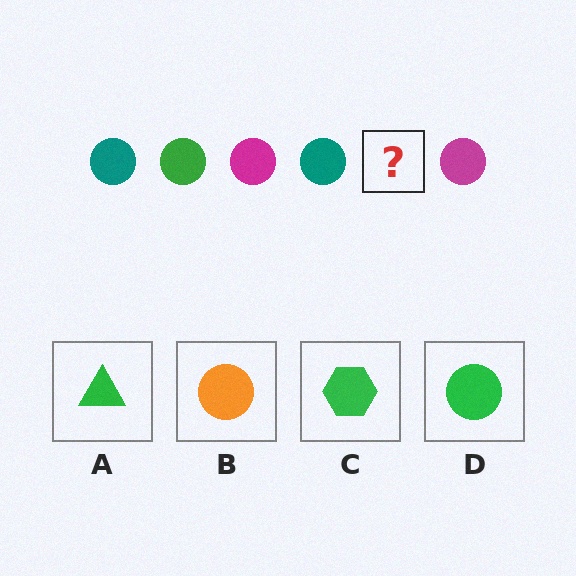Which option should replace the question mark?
Option D.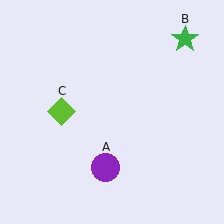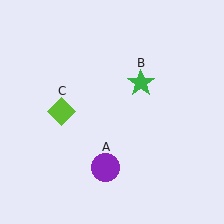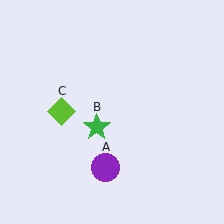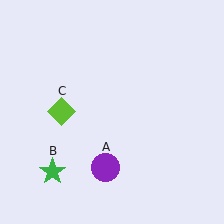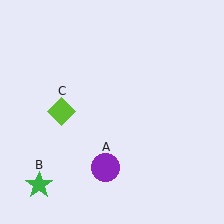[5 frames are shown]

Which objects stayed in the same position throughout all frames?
Purple circle (object A) and lime diamond (object C) remained stationary.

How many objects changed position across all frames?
1 object changed position: green star (object B).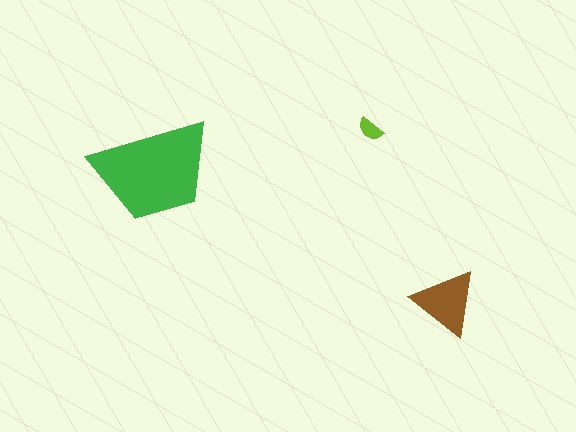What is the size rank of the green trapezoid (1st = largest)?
1st.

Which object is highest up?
The lime semicircle is topmost.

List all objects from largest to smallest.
The green trapezoid, the brown triangle, the lime semicircle.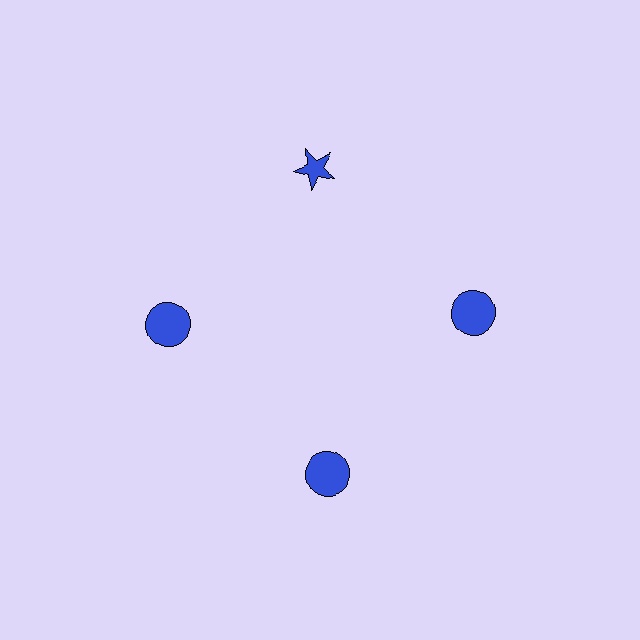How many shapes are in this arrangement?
There are 4 shapes arranged in a ring pattern.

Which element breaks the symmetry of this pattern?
The blue star at roughly the 12 o'clock position breaks the symmetry. All other shapes are blue circles.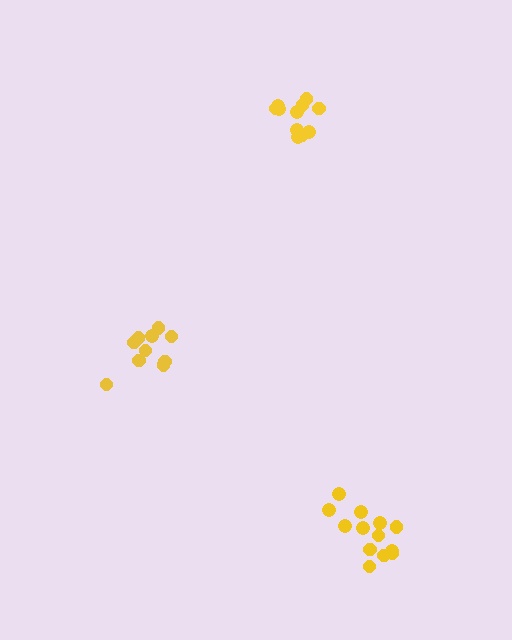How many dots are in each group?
Group 1: 10 dots, Group 2: 13 dots, Group 3: 11 dots (34 total).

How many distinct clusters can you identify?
There are 3 distinct clusters.